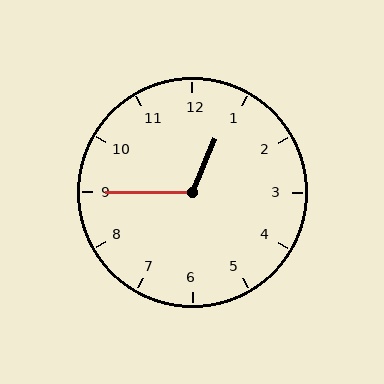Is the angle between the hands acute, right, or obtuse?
It is obtuse.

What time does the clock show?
12:45.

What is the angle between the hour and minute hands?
Approximately 112 degrees.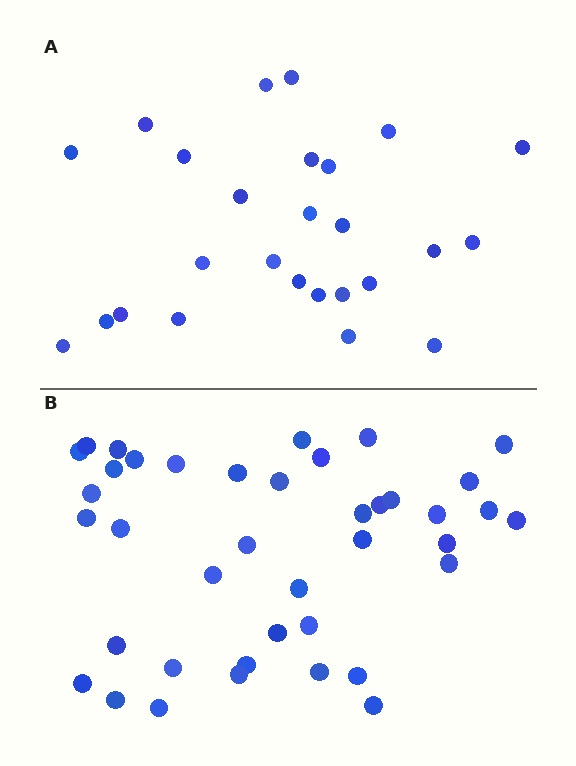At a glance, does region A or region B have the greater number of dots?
Region B (the bottom region) has more dots.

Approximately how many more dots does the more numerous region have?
Region B has approximately 15 more dots than region A.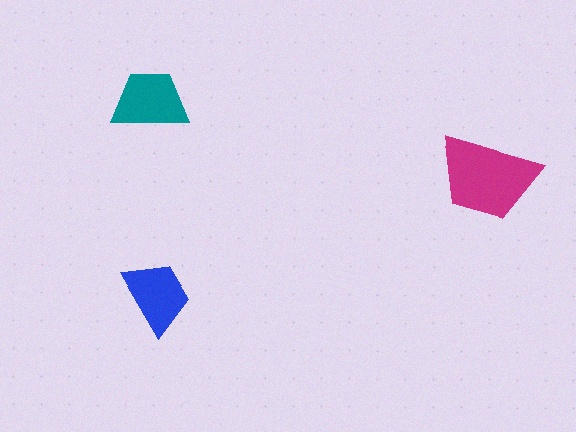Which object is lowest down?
The blue trapezoid is bottommost.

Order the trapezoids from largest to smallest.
the magenta one, the teal one, the blue one.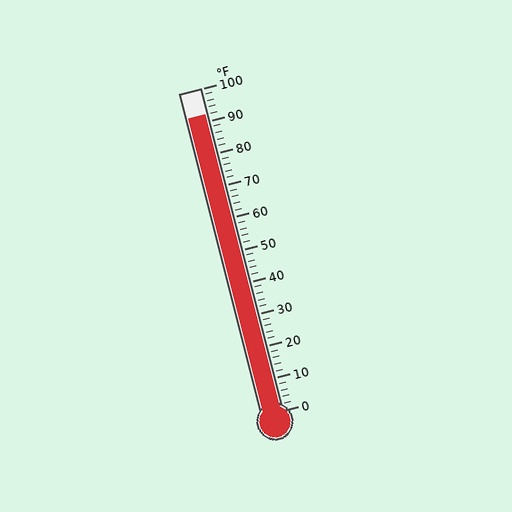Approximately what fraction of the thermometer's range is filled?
The thermometer is filled to approximately 90% of its range.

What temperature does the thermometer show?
The thermometer shows approximately 92°F.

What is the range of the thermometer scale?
The thermometer scale ranges from 0°F to 100°F.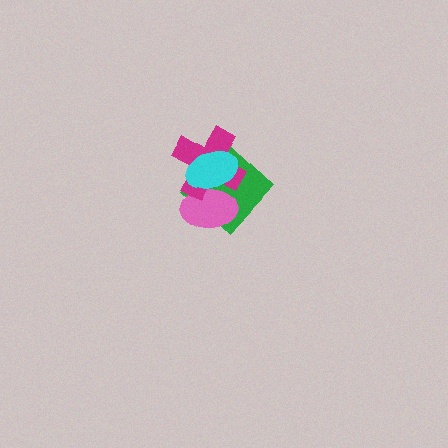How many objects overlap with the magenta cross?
3 objects overlap with the magenta cross.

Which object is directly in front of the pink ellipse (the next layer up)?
The magenta cross is directly in front of the pink ellipse.